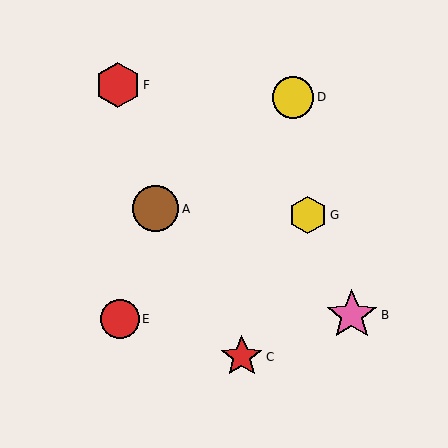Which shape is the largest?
The pink star (labeled B) is the largest.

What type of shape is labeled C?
Shape C is a red star.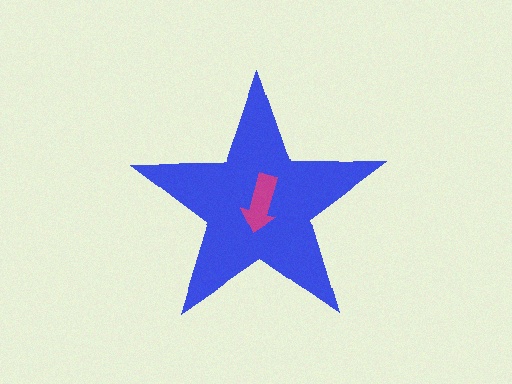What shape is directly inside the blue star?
The magenta arrow.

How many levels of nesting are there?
2.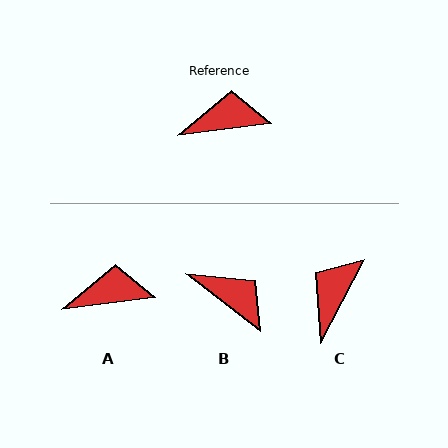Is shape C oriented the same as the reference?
No, it is off by about 54 degrees.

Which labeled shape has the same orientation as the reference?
A.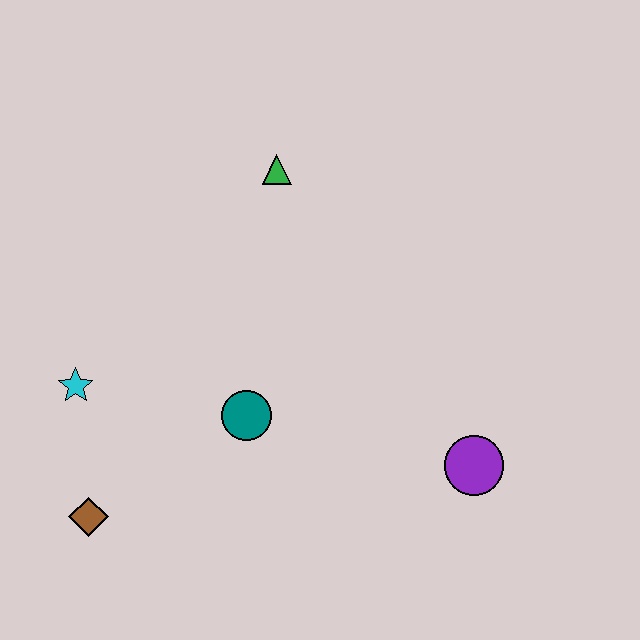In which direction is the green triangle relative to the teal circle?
The green triangle is above the teal circle.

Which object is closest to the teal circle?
The cyan star is closest to the teal circle.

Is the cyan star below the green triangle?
Yes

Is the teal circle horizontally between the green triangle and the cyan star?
Yes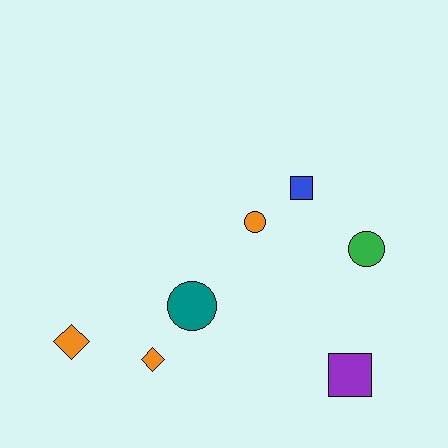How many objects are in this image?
There are 7 objects.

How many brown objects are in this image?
There are no brown objects.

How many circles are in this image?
There are 3 circles.